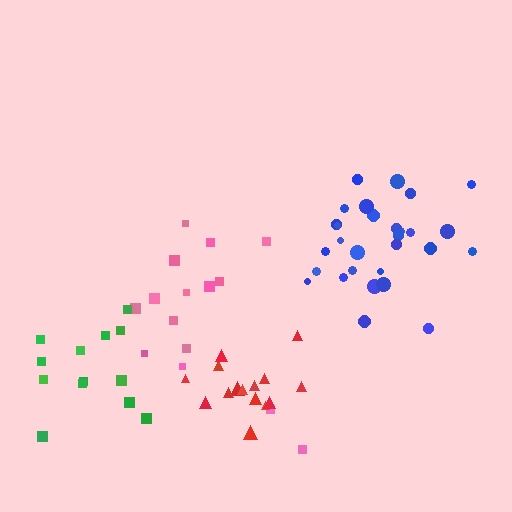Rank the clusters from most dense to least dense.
blue, red, green, pink.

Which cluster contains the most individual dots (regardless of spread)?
Blue (29).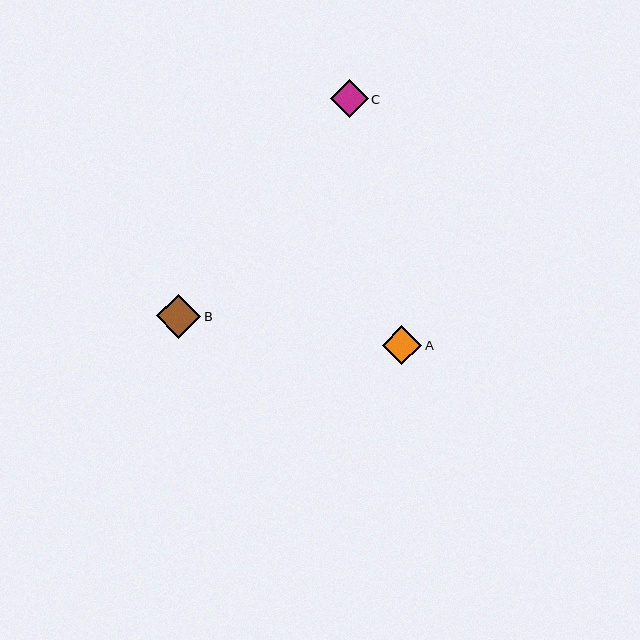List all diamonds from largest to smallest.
From largest to smallest: B, A, C.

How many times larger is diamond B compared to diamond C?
Diamond B is approximately 1.2 times the size of diamond C.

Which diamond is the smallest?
Diamond C is the smallest with a size of approximately 38 pixels.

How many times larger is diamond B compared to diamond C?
Diamond B is approximately 1.2 times the size of diamond C.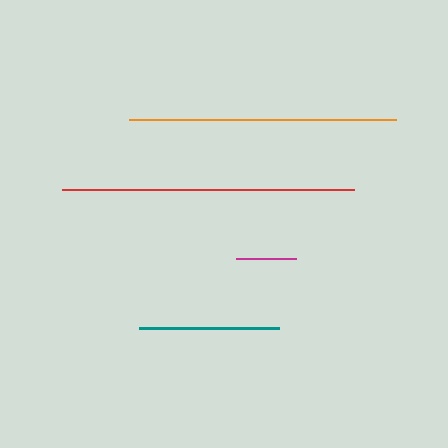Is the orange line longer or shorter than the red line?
The red line is longer than the orange line.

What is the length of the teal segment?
The teal segment is approximately 140 pixels long.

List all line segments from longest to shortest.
From longest to shortest: red, orange, teal, magenta.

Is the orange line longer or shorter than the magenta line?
The orange line is longer than the magenta line.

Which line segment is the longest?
The red line is the longest at approximately 292 pixels.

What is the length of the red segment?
The red segment is approximately 292 pixels long.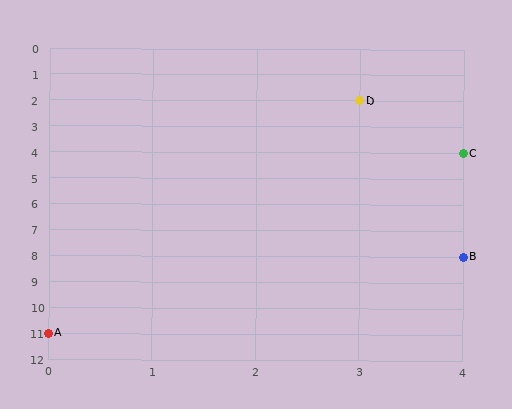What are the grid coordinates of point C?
Point C is at grid coordinates (4, 4).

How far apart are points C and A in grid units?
Points C and A are 4 columns and 7 rows apart (about 8.1 grid units diagonally).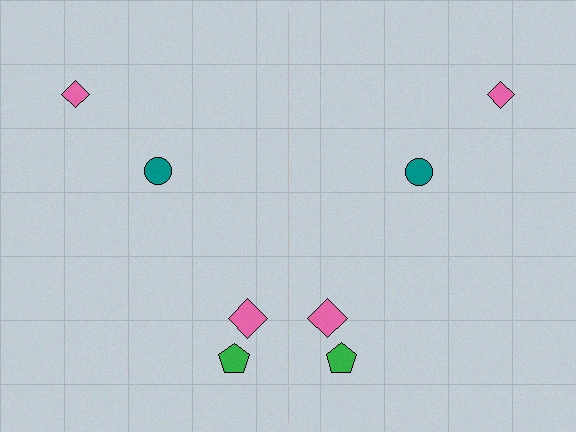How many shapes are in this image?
There are 8 shapes in this image.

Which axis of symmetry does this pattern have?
The pattern has a vertical axis of symmetry running through the center of the image.